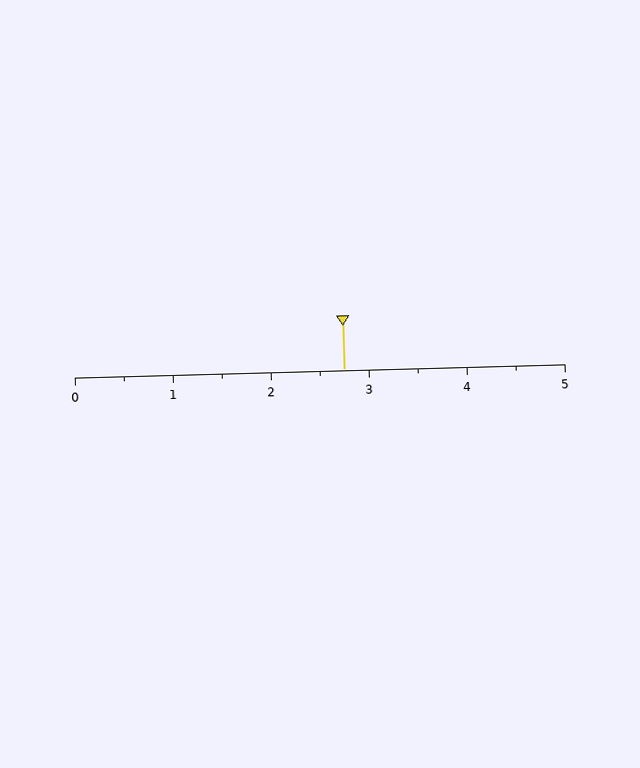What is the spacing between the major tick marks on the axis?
The major ticks are spaced 1 apart.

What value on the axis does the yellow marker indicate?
The marker indicates approximately 2.8.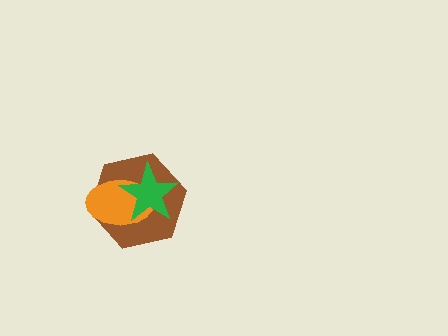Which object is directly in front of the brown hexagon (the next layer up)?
The orange ellipse is directly in front of the brown hexagon.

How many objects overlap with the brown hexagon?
2 objects overlap with the brown hexagon.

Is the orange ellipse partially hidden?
Yes, it is partially covered by another shape.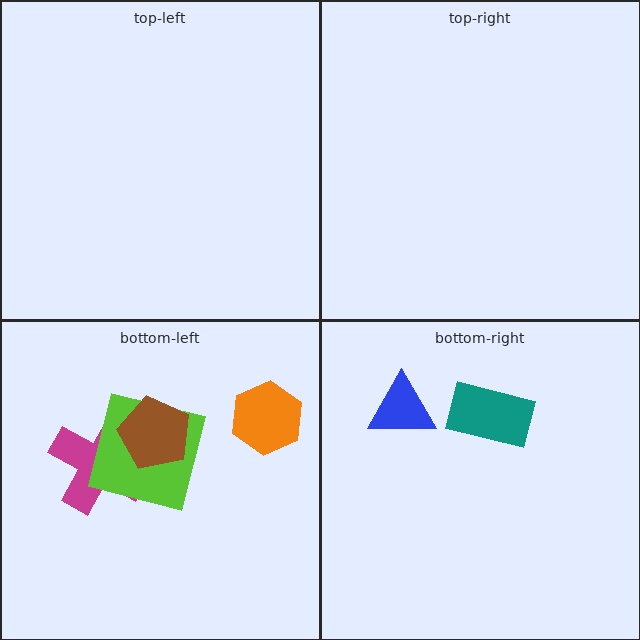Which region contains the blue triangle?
The bottom-right region.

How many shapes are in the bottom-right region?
2.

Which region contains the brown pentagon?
The bottom-left region.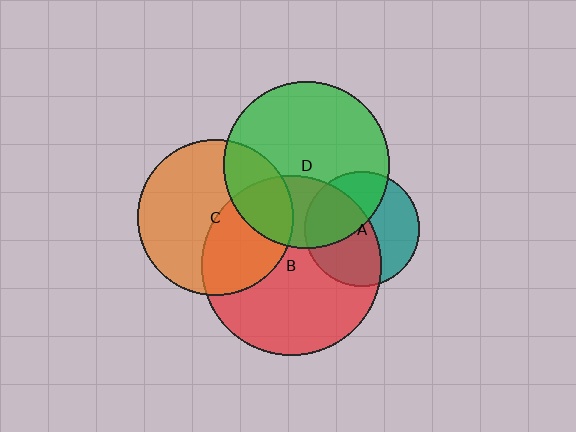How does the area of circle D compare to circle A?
Approximately 2.1 times.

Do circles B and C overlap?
Yes.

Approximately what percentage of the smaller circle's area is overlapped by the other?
Approximately 40%.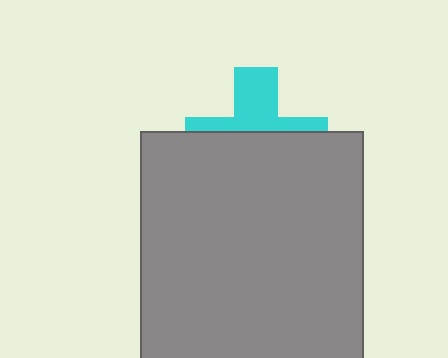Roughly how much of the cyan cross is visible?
A small part of it is visible (roughly 39%).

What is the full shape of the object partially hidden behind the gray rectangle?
The partially hidden object is a cyan cross.